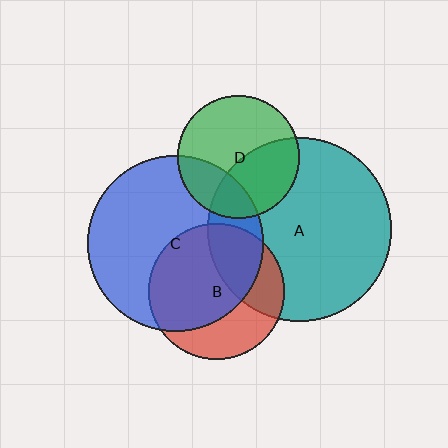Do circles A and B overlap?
Yes.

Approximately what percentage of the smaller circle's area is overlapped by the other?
Approximately 35%.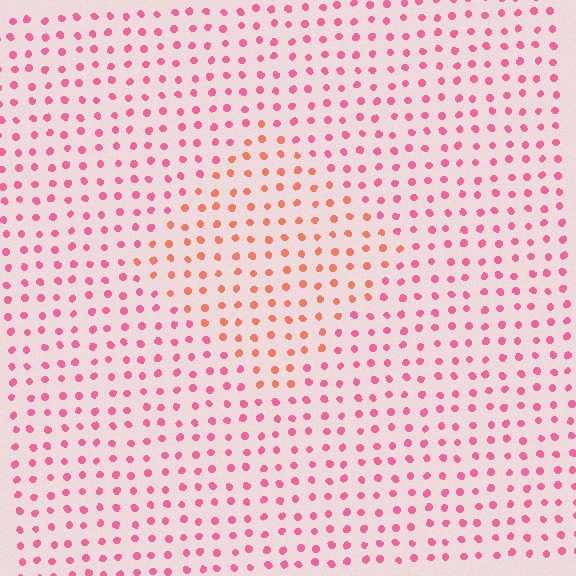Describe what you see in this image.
The image is filled with small pink elements in a uniform arrangement. A diamond-shaped region is visible where the elements are tinted to a slightly different hue, forming a subtle color boundary.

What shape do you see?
I see a diamond.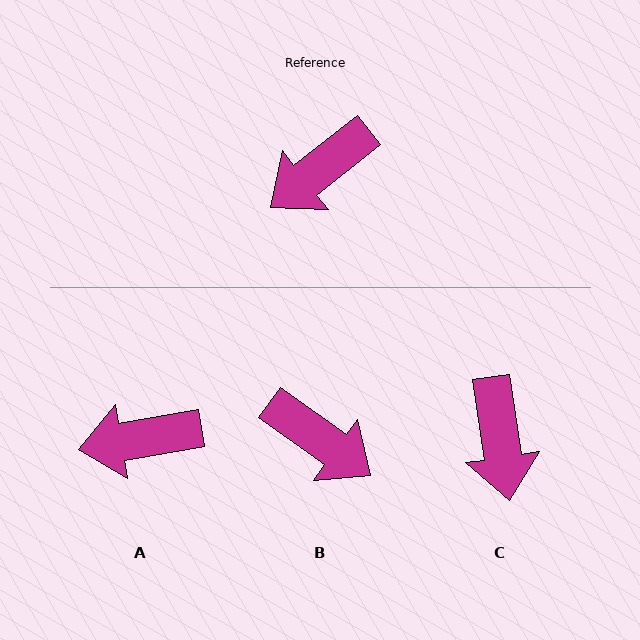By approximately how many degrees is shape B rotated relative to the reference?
Approximately 106 degrees counter-clockwise.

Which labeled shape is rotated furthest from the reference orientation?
B, about 106 degrees away.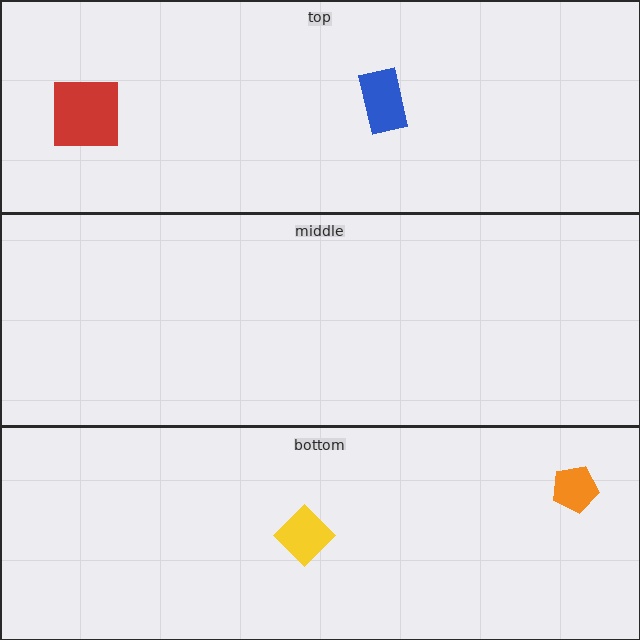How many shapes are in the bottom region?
2.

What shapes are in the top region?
The blue rectangle, the red square.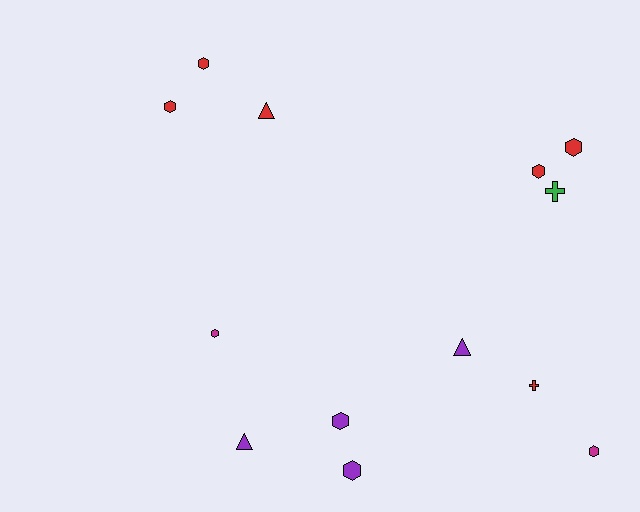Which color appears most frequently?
Red, with 6 objects.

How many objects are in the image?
There are 13 objects.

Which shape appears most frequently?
Hexagon, with 8 objects.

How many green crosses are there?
There is 1 green cross.